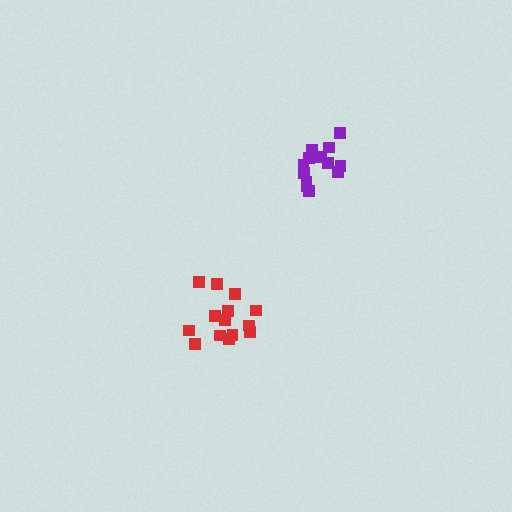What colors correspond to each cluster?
The clusters are colored: red, purple.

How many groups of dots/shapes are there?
There are 2 groups.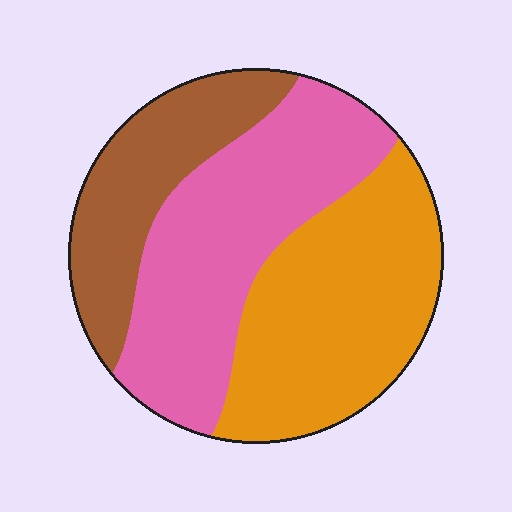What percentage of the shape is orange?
Orange takes up about three eighths (3/8) of the shape.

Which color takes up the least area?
Brown, at roughly 25%.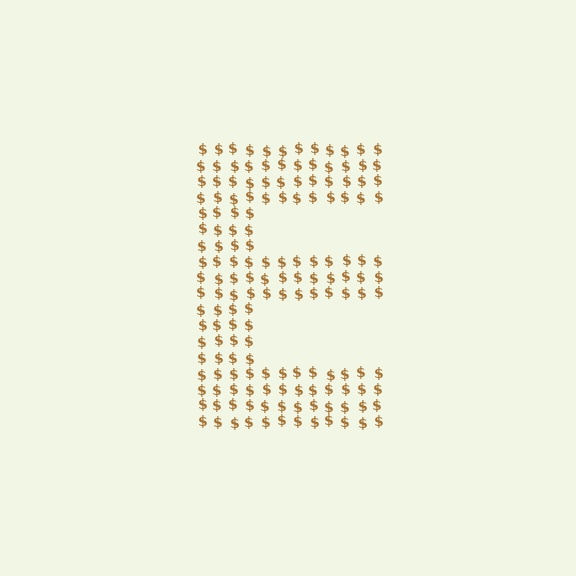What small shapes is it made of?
It is made of small dollar signs.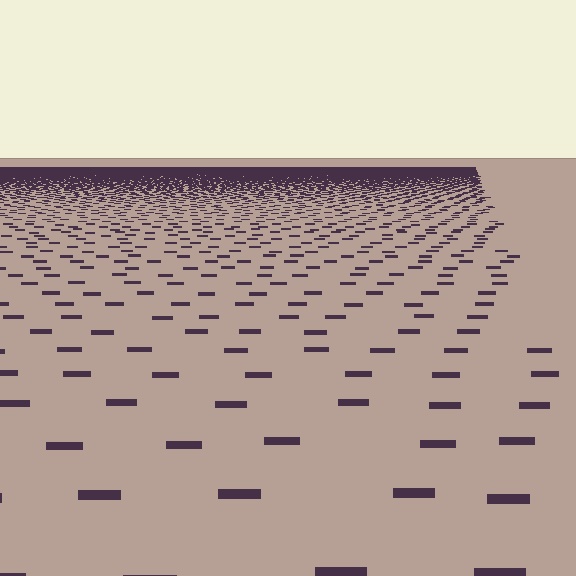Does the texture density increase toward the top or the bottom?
Density increases toward the top.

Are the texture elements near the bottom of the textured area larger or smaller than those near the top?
Larger. Near the bottom, elements are closer to the viewer and appear at a bigger on-screen size.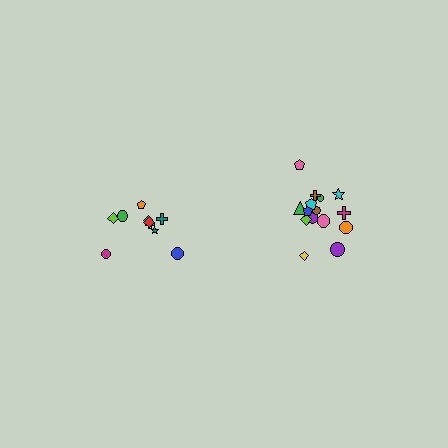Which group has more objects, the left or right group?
The right group.